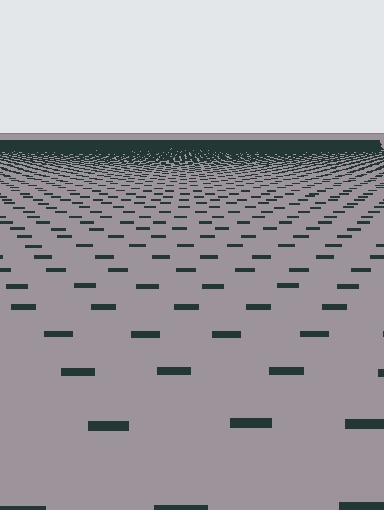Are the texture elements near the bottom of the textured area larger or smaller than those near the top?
Larger. Near the bottom, elements are closer to the viewer and appear at a bigger on-screen size.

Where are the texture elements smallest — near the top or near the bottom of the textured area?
Near the top.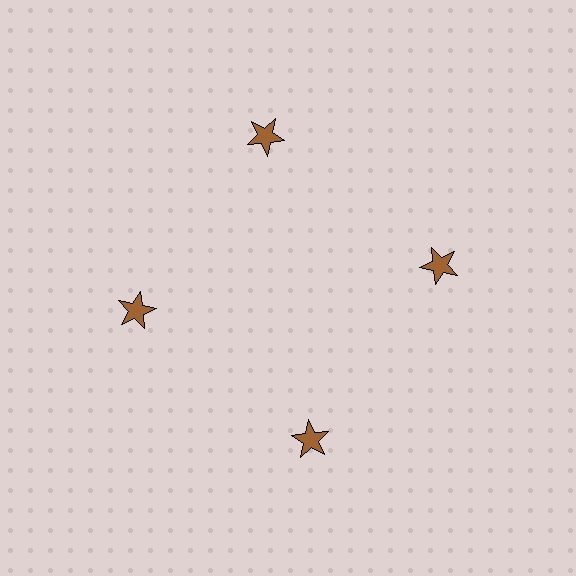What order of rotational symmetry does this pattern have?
This pattern has 4-fold rotational symmetry.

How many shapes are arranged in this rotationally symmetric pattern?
There are 4 shapes, arranged in 4 groups of 1.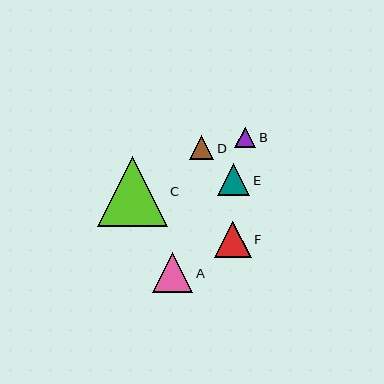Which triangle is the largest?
Triangle C is the largest with a size of approximately 70 pixels.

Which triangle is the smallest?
Triangle B is the smallest with a size of approximately 21 pixels.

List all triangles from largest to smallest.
From largest to smallest: C, A, F, E, D, B.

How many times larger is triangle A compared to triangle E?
Triangle A is approximately 1.3 times the size of triangle E.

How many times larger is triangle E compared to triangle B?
Triangle E is approximately 1.6 times the size of triangle B.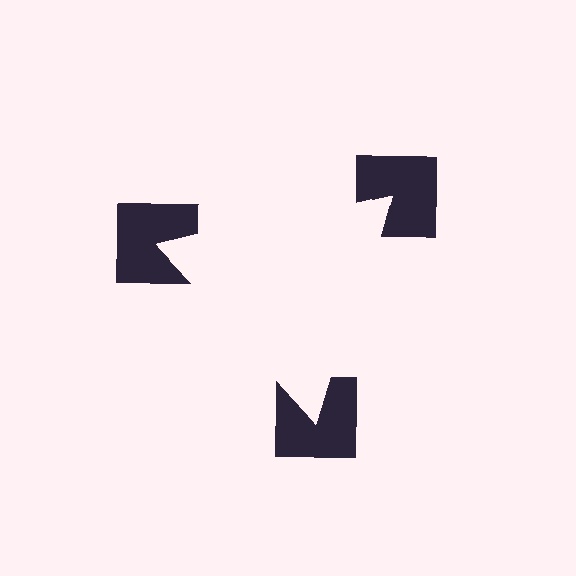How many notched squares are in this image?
There are 3 — one at each vertex of the illusory triangle.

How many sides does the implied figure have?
3 sides.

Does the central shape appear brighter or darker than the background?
It typically appears slightly brighter than the background, even though no actual brightness change is drawn.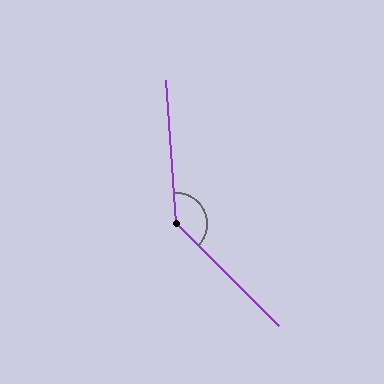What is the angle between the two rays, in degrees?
Approximately 139 degrees.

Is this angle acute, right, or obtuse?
It is obtuse.